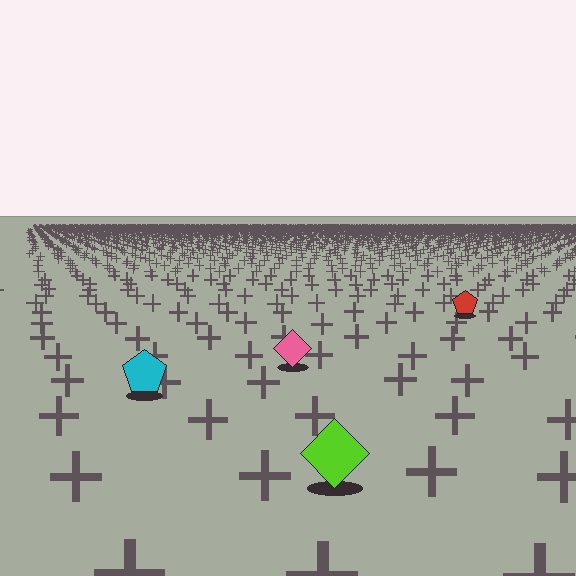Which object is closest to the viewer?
The lime diamond is closest. The texture marks near it are larger and more spread out.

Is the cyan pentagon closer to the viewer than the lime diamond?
No. The lime diamond is closer — you can tell from the texture gradient: the ground texture is coarser near it.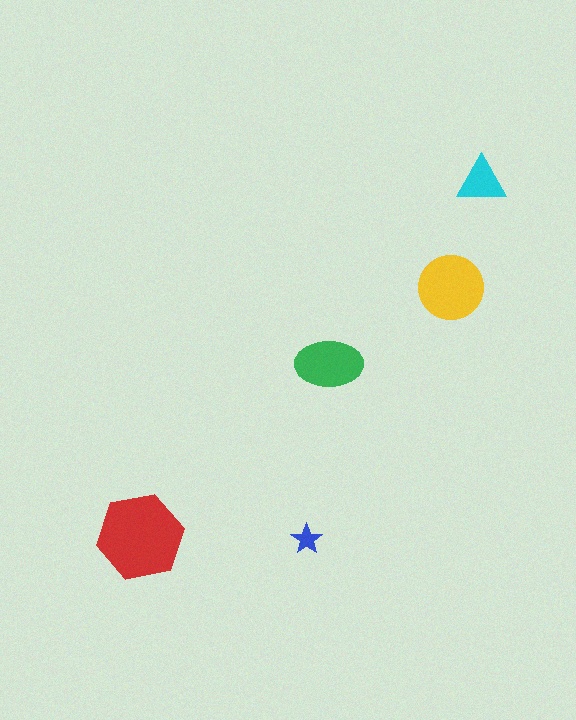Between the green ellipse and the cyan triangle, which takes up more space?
The green ellipse.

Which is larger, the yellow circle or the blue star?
The yellow circle.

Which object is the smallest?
The blue star.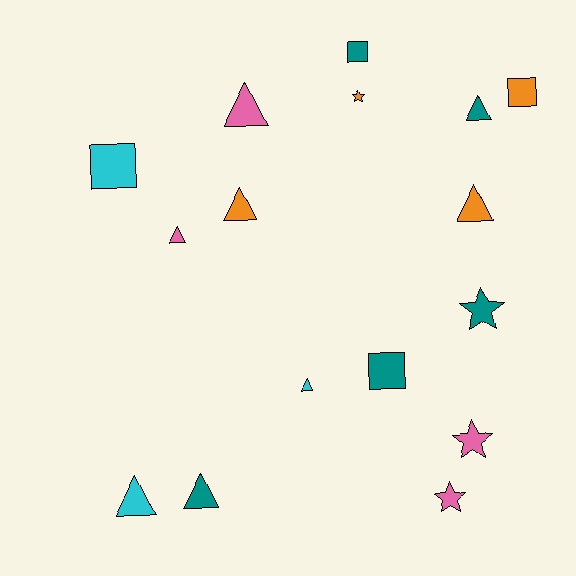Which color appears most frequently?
Teal, with 5 objects.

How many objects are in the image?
There are 16 objects.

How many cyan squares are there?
There is 1 cyan square.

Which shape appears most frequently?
Triangle, with 8 objects.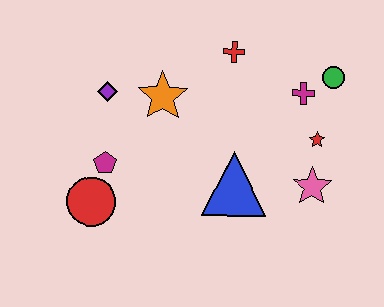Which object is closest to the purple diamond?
The orange star is closest to the purple diamond.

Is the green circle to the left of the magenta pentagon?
No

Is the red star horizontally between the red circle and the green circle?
Yes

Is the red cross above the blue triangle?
Yes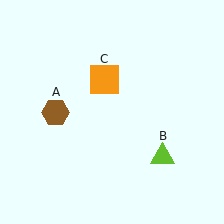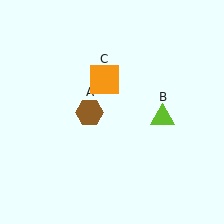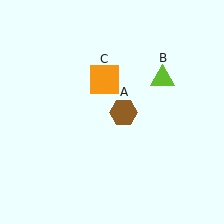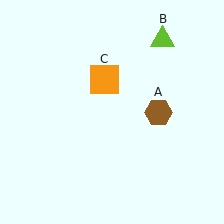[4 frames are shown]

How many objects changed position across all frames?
2 objects changed position: brown hexagon (object A), lime triangle (object B).